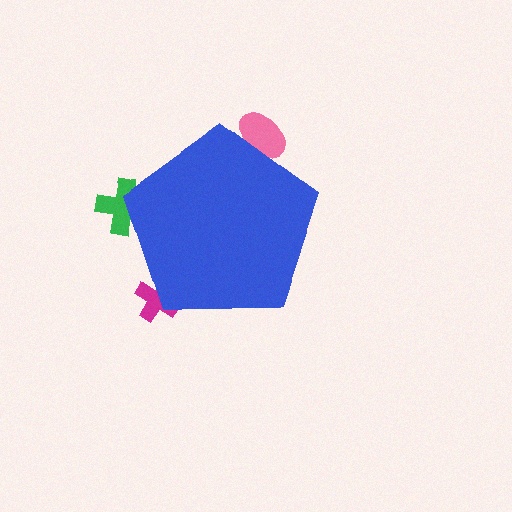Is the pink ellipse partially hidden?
Yes, the pink ellipse is partially hidden behind the blue pentagon.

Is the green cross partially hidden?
Yes, the green cross is partially hidden behind the blue pentagon.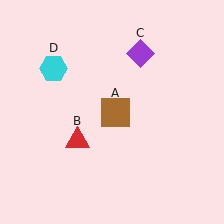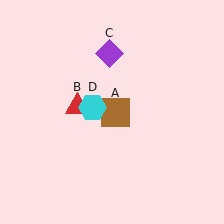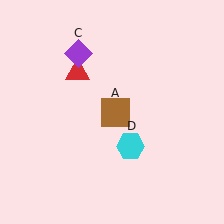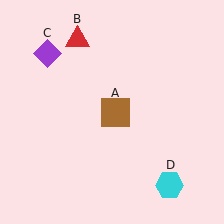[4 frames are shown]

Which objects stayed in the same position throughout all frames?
Brown square (object A) remained stationary.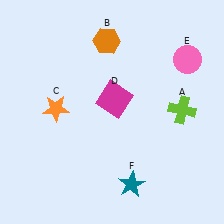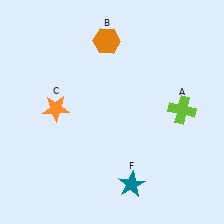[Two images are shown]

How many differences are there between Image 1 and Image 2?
There are 2 differences between the two images.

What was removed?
The magenta square (D), the pink circle (E) were removed in Image 2.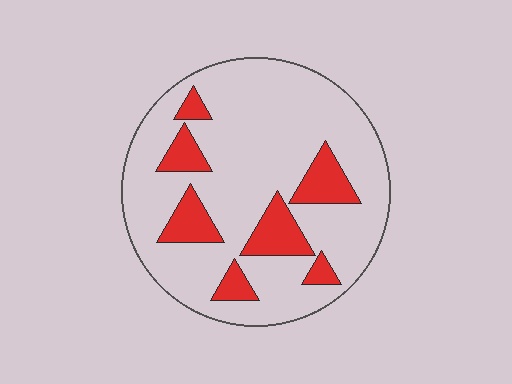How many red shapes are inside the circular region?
7.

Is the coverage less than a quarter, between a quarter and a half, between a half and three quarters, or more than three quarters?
Less than a quarter.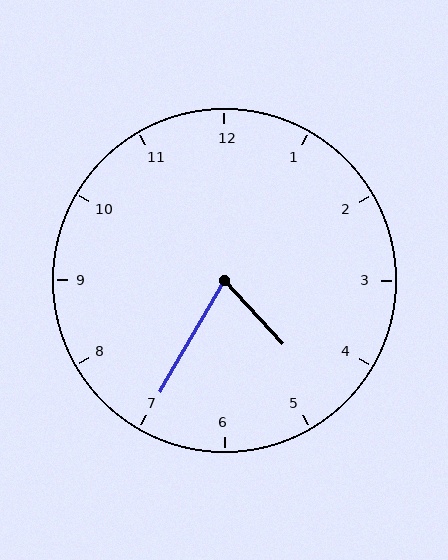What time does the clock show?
4:35.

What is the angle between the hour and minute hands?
Approximately 72 degrees.